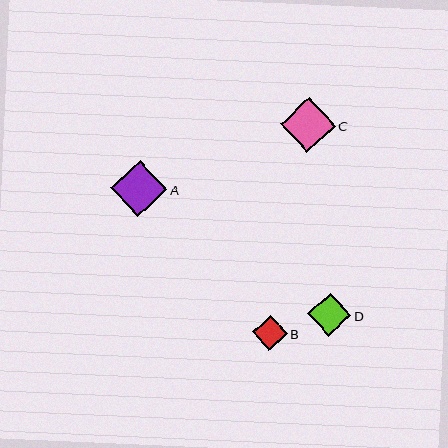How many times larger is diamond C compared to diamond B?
Diamond C is approximately 1.6 times the size of diamond B.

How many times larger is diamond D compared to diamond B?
Diamond D is approximately 1.2 times the size of diamond B.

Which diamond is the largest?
Diamond A is the largest with a size of approximately 56 pixels.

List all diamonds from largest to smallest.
From largest to smallest: A, C, D, B.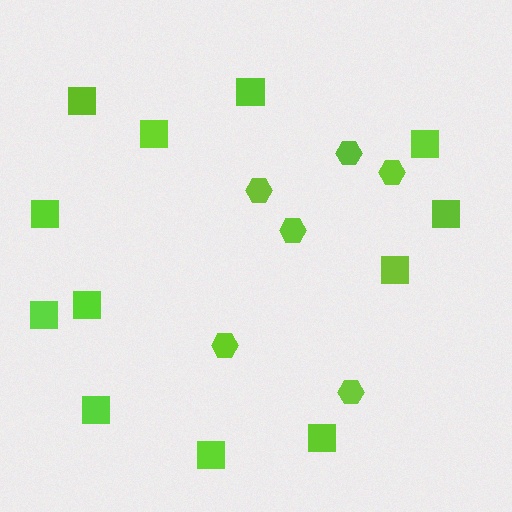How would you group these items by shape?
There are 2 groups: one group of hexagons (6) and one group of squares (12).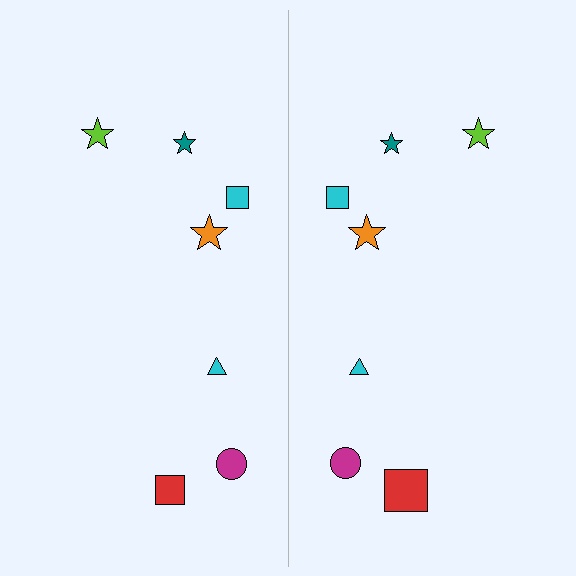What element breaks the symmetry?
The red square on the right side has a different size than its mirror counterpart.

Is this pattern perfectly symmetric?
No, the pattern is not perfectly symmetric. The red square on the right side has a different size than its mirror counterpart.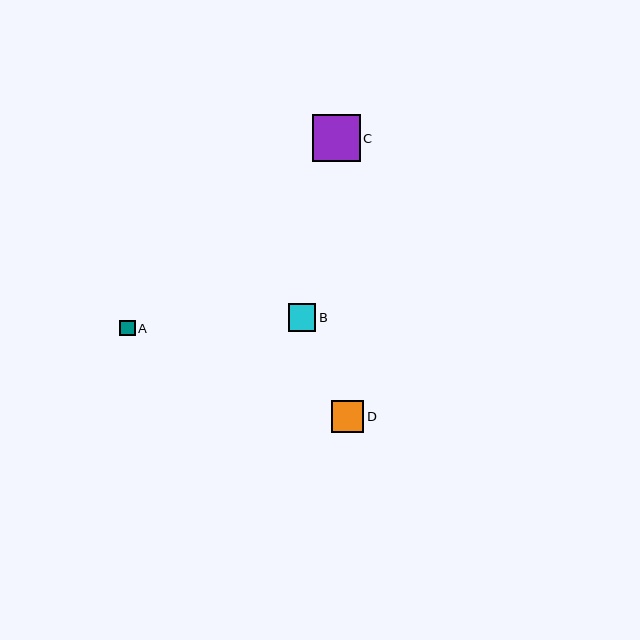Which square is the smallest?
Square A is the smallest with a size of approximately 15 pixels.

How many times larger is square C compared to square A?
Square C is approximately 3.2 times the size of square A.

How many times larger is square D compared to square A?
Square D is approximately 2.2 times the size of square A.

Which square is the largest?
Square C is the largest with a size of approximately 48 pixels.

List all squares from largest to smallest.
From largest to smallest: C, D, B, A.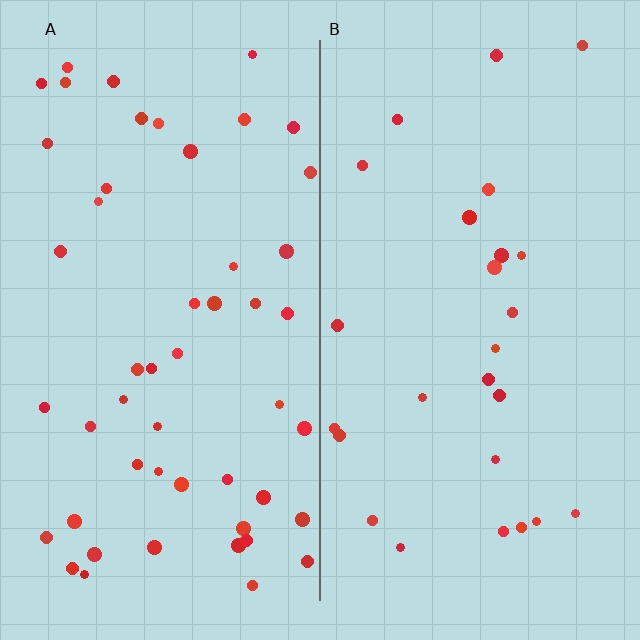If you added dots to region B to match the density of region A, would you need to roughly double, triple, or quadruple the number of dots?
Approximately double.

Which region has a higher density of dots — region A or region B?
A (the left).